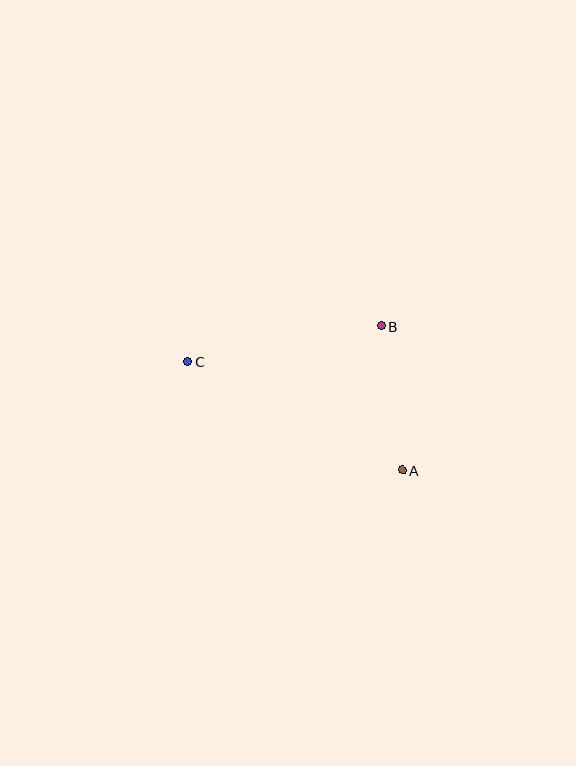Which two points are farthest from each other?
Points A and C are farthest from each other.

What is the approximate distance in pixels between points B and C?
The distance between B and C is approximately 197 pixels.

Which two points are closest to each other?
Points A and B are closest to each other.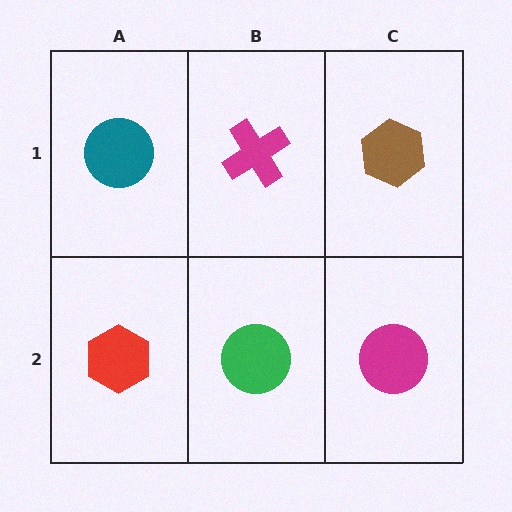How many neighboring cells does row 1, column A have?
2.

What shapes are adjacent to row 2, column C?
A brown hexagon (row 1, column C), a green circle (row 2, column B).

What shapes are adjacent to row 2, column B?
A magenta cross (row 1, column B), a red hexagon (row 2, column A), a magenta circle (row 2, column C).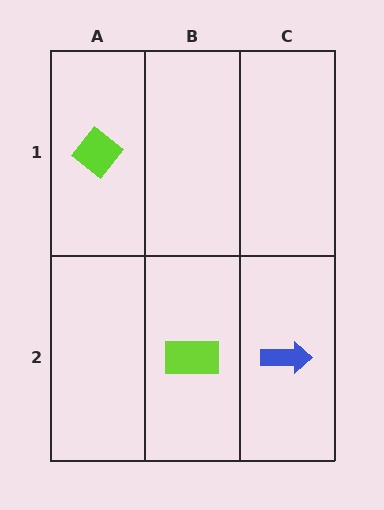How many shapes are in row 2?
2 shapes.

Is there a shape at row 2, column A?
No, that cell is empty.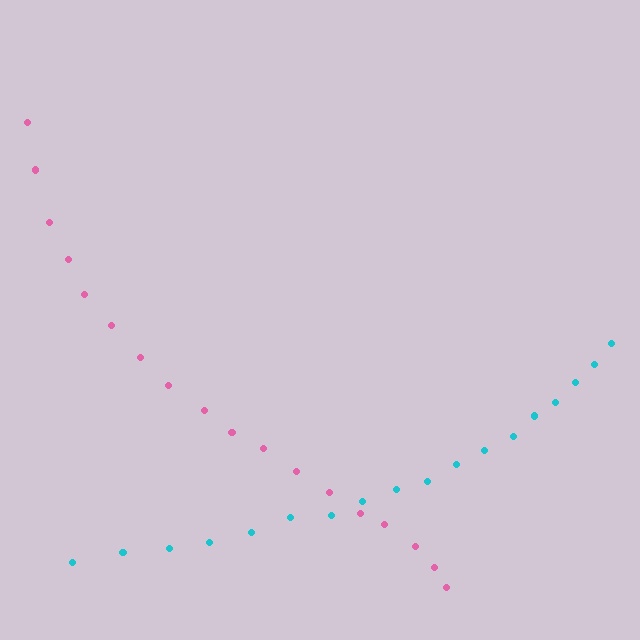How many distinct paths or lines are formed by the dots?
There are 2 distinct paths.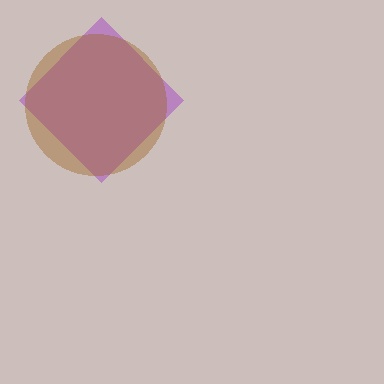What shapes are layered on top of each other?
The layered shapes are: a purple diamond, a brown circle.